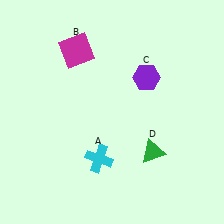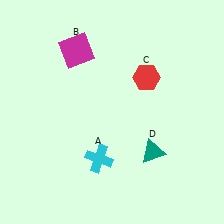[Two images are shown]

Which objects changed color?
C changed from purple to red. D changed from green to teal.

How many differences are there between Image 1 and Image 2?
There are 2 differences between the two images.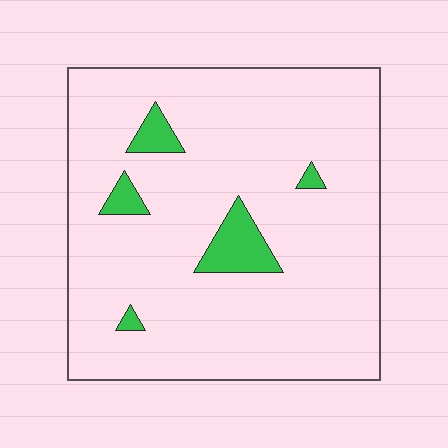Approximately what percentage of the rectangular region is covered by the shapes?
Approximately 5%.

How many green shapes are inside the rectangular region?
5.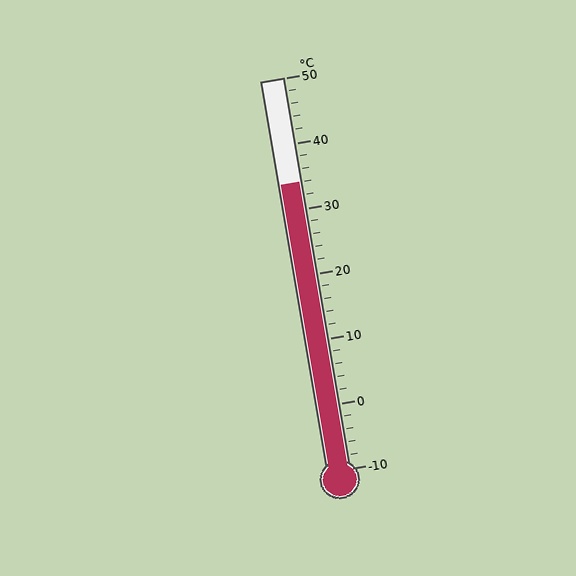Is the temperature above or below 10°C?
The temperature is above 10°C.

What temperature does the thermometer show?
The thermometer shows approximately 34°C.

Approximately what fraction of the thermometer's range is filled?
The thermometer is filled to approximately 75% of its range.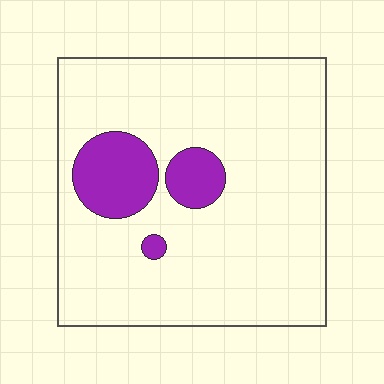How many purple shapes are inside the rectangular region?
3.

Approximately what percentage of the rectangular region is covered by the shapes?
Approximately 15%.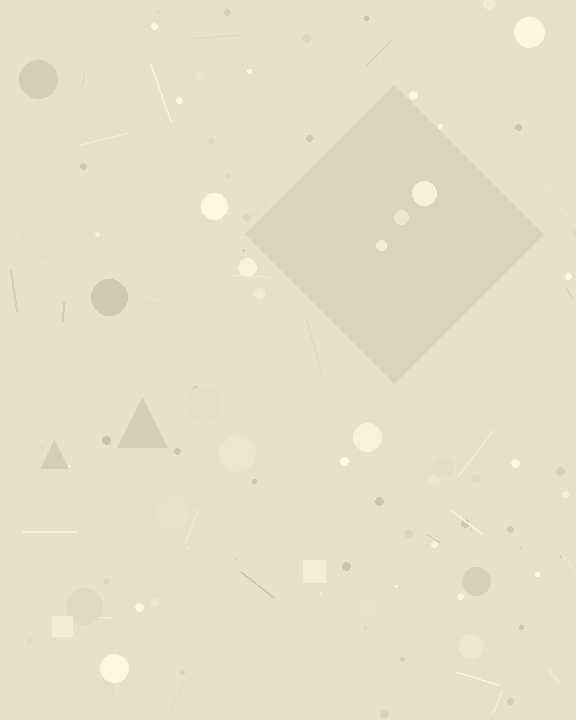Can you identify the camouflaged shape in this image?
The camouflaged shape is a diamond.